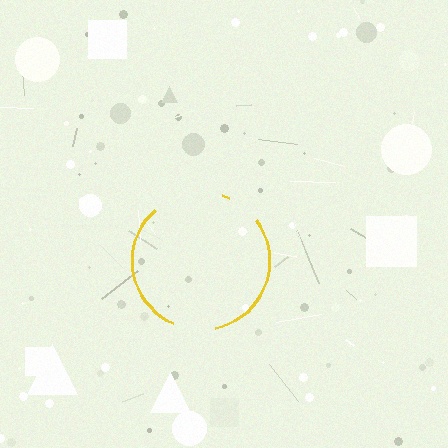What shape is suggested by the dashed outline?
The dashed outline suggests a circle.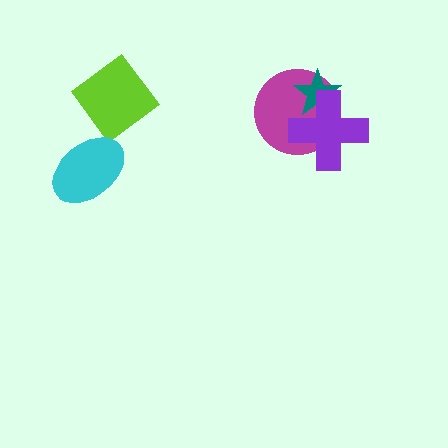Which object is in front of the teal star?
The purple cross is in front of the teal star.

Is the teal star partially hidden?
Yes, it is partially covered by another shape.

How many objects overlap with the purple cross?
2 objects overlap with the purple cross.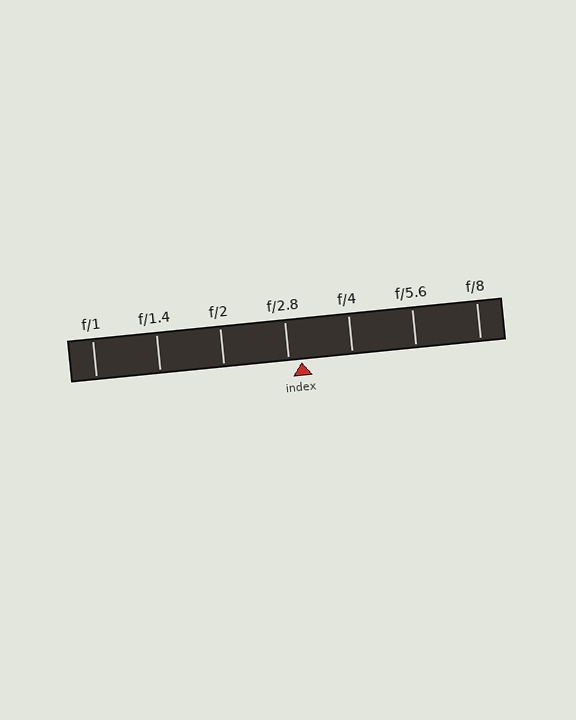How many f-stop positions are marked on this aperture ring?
There are 7 f-stop positions marked.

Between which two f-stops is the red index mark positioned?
The index mark is between f/2.8 and f/4.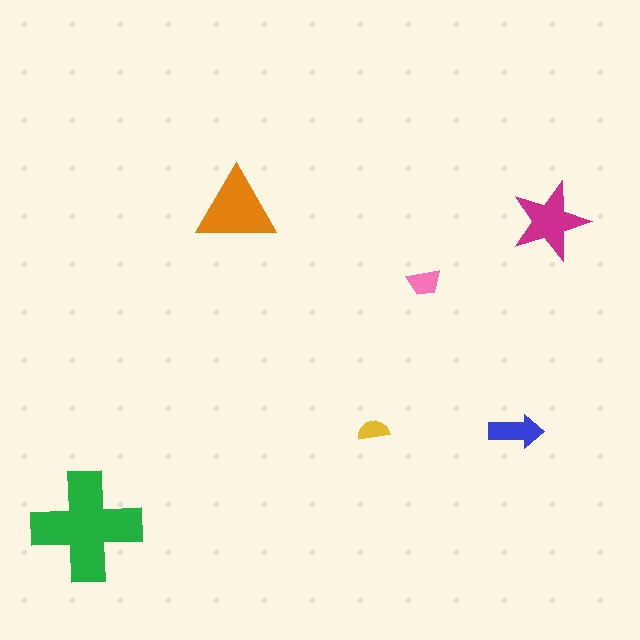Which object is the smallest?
The yellow semicircle.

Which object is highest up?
The orange triangle is topmost.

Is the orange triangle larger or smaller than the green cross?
Smaller.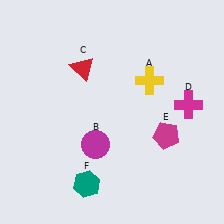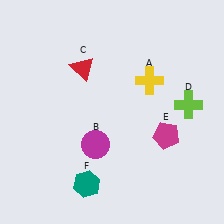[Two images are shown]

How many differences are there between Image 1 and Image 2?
There is 1 difference between the two images.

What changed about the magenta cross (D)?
In Image 1, D is magenta. In Image 2, it changed to lime.